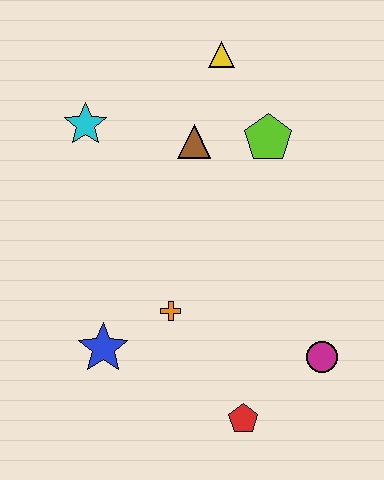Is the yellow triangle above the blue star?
Yes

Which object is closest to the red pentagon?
The magenta circle is closest to the red pentagon.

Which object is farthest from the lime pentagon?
The red pentagon is farthest from the lime pentagon.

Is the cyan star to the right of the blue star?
No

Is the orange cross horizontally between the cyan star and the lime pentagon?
Yes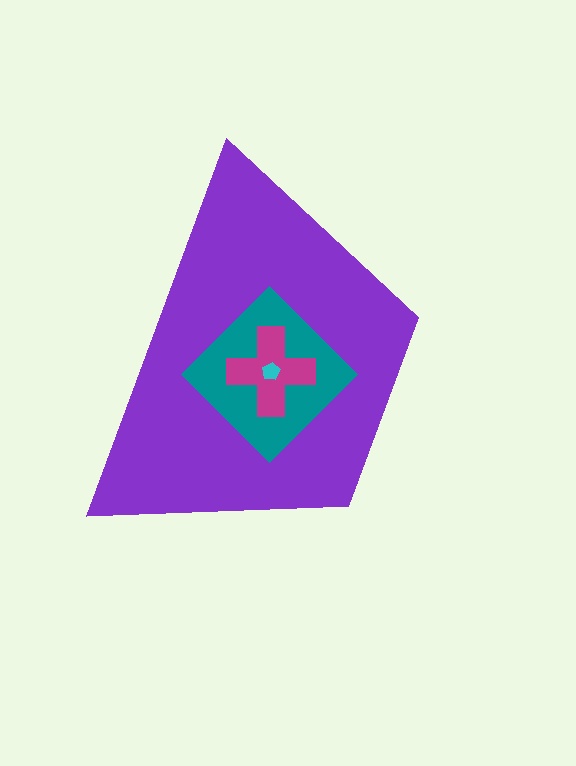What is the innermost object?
The cyan pentagon.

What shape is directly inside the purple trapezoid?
The teal diamond.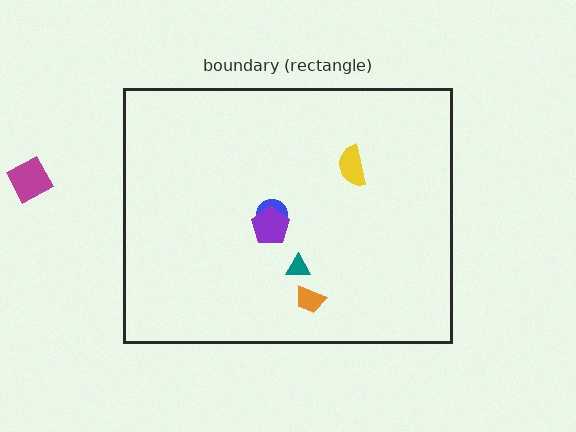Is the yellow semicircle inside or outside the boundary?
Inside.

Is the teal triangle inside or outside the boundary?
Inside.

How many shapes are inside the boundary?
5 inside, 1 outside.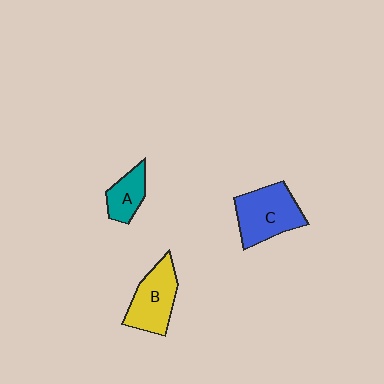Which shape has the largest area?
Shape C (blue).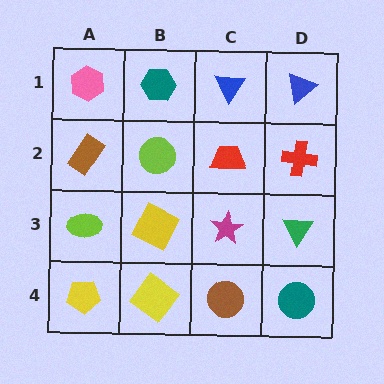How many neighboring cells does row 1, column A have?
2.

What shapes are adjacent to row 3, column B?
A lime circle (row 2, column B), a yellow diamond (row 4, column B), a lime ellipse (row 3, column A), a magenta star (row 3, column C).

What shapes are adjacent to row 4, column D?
A green triangle (row 3, column D), a brown circle (row 4, column C).